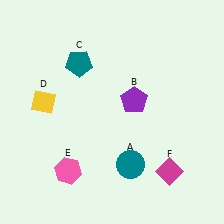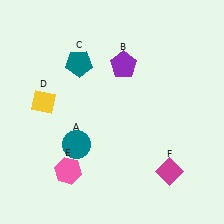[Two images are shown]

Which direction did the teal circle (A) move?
The teal circle (A) moved left.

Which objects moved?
The objects that moved are: the teal circle (A), the purple pentagon (B).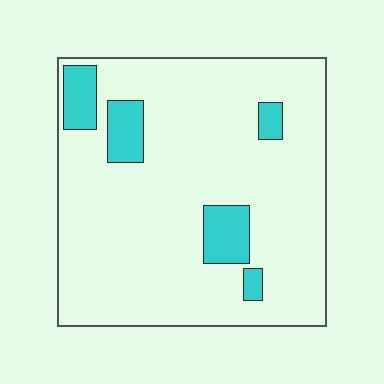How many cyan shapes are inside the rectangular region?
5.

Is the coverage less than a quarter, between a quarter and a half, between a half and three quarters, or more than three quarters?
Less than a quarter.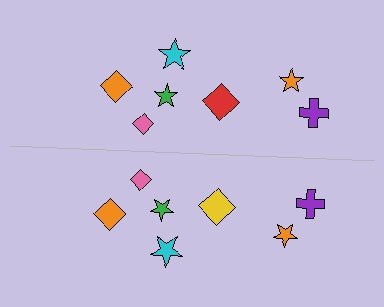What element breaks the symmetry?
The yellow diamond on the bottom side breaks the symmetry — its mirror counterpart is red.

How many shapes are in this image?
There are 14 shapes in this image.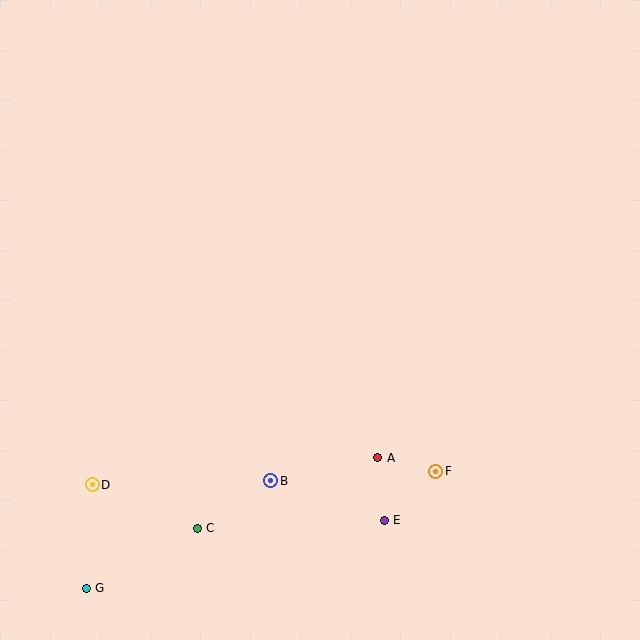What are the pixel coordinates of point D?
Point D is at (92, 485).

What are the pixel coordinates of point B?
Point B is at (271, 481).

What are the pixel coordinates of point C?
Point C is at (197, 528).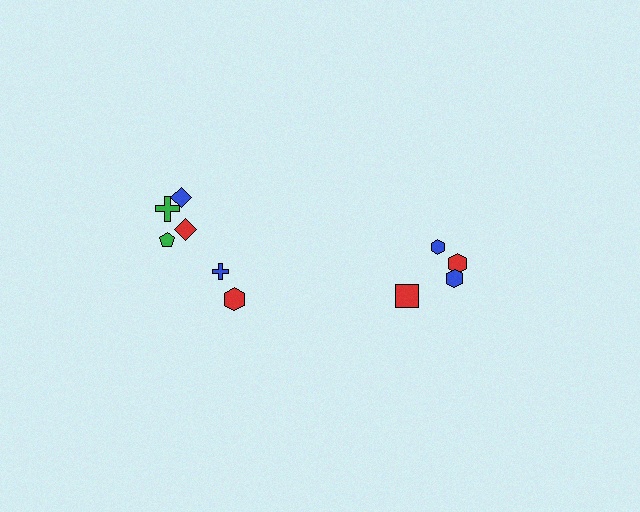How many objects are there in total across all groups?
There are 10 objects.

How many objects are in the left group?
There are 6 objects.